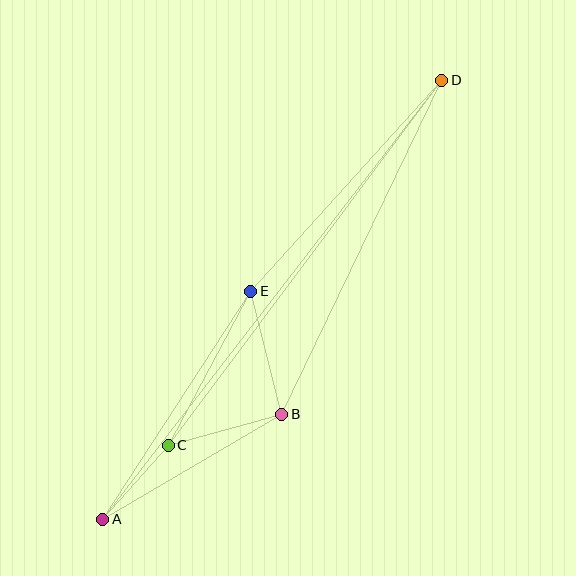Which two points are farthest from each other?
Points A and D are farthest from each other.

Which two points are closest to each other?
Points A and C are closest to each other.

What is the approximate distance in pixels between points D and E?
The distance between D and E is approximately 285 pixels.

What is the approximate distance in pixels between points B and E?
The distance between B and E is approximately 127 pixels.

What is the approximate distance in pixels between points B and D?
The distance between B and D is approximately 370 pixels.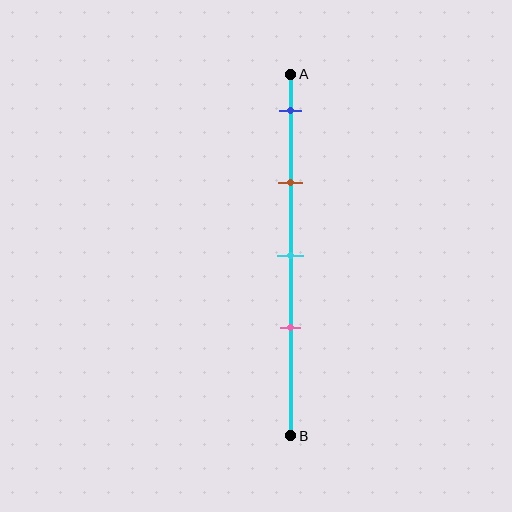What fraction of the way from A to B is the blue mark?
The blue mark is approximately 10% (0.1) of the way from A to B.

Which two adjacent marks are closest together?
The cyan and pink marks are the closest adjacent pair.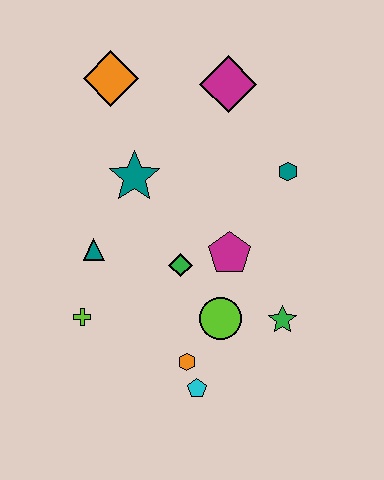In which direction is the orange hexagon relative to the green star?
The orange hexagon is to the left of the green star.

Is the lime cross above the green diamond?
No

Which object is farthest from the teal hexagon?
The lime cross is farthest from the teal hexagon.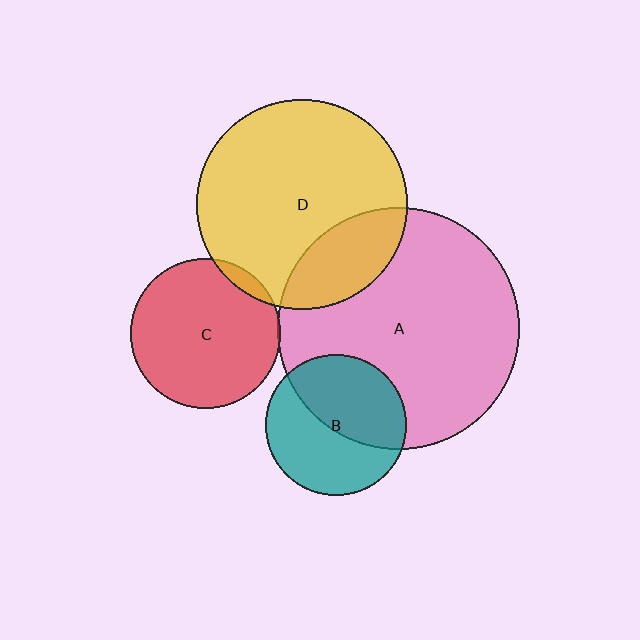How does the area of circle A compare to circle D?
Approximately 1.3 times.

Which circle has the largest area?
Circle A (pink).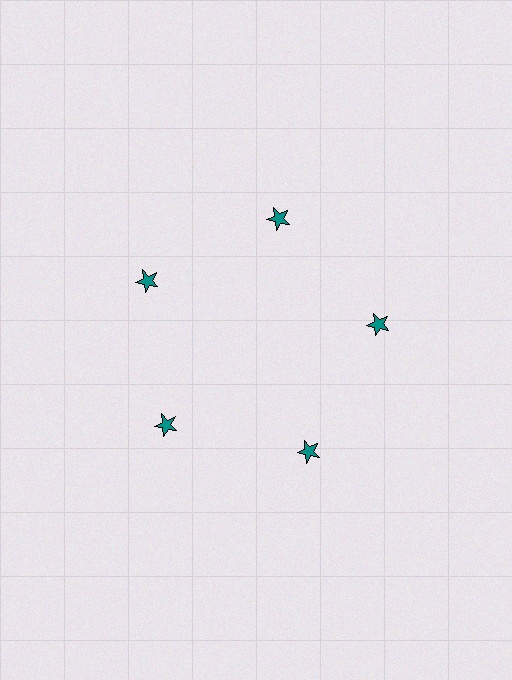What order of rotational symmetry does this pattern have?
This pattern has 5-fold rotational symmetry.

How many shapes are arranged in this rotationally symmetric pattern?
There are 5 shapes, arranged in 5 groups of 1.